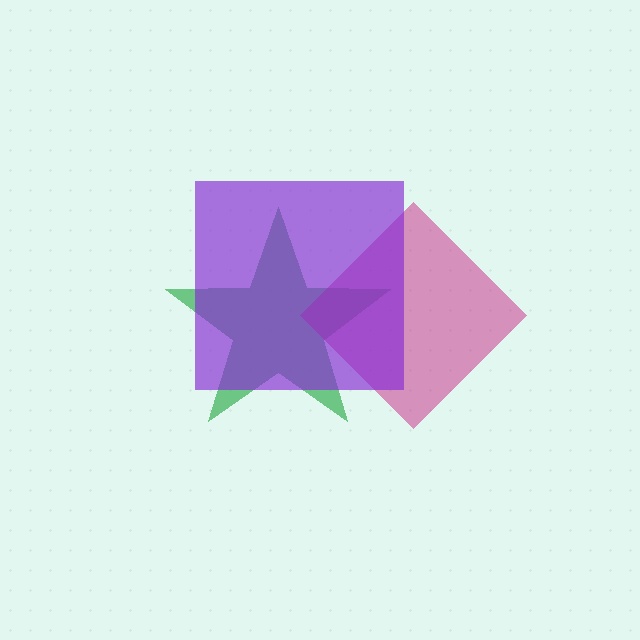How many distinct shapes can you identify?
There are 3 distinct shapes: a green star, a magenta diamond, a purple square.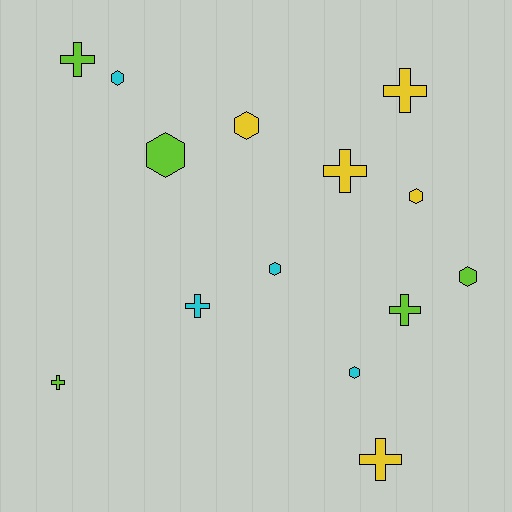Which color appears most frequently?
Lime, with 5 objects.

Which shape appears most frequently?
Hexagon, with 7 objects.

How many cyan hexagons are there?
There are 3 cyan hexagons.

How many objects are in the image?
There are 14 objects.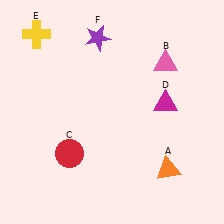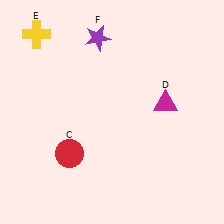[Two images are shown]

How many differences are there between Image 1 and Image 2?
There are 2 differences between the two images.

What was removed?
The orange triangle (A), the pink triangle (B) were removed in Image 2.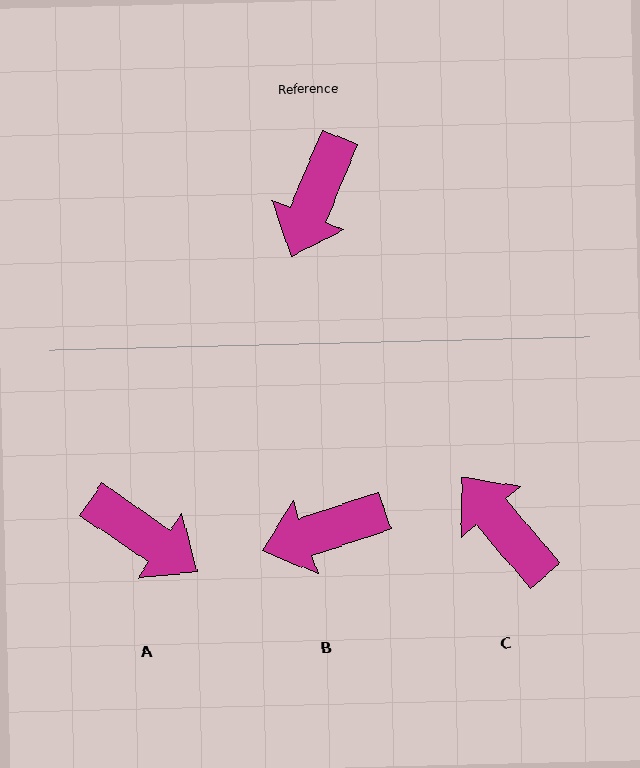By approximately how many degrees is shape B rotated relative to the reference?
Approximately 49 degrees clockwise.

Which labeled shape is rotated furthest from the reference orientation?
C, about 117 degrees away.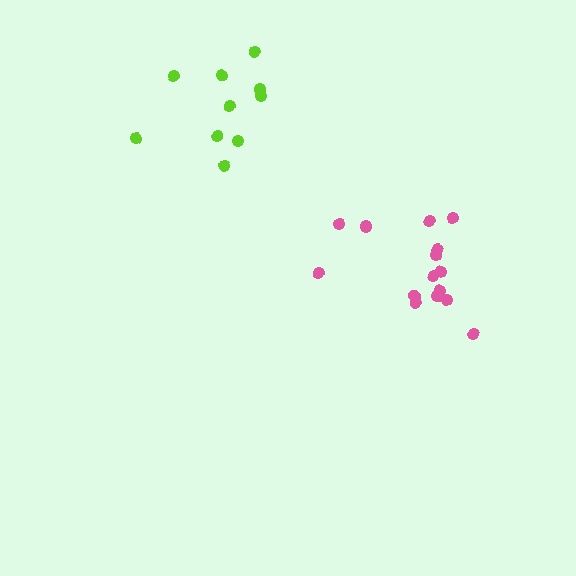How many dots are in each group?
Group 1: 10 dots, Group 2: 15 dots (25 total).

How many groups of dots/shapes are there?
There are 2 groups.